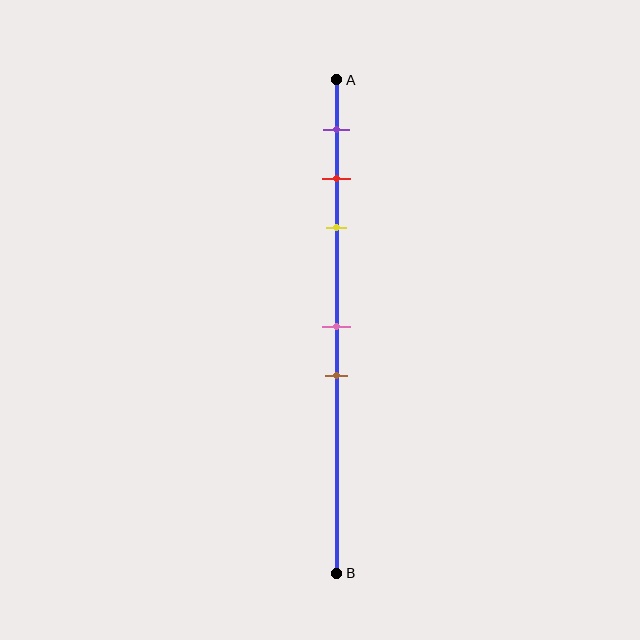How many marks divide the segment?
There are 5 marks dividing the segment.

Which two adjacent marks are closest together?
The red and yellow marks are the closest adjacent pair.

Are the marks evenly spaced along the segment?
No, the marks are not evenly spaced.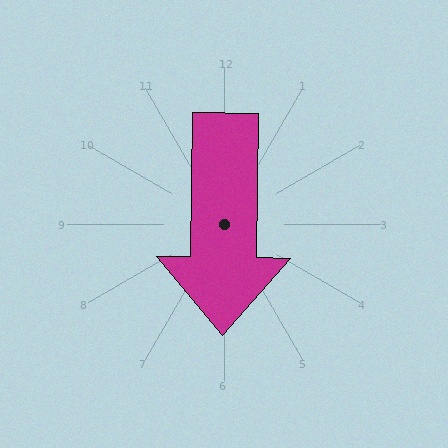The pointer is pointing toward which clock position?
Roughly 6 o'clock.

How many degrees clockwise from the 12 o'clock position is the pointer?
Approximately 181 degrees.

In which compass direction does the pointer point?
South.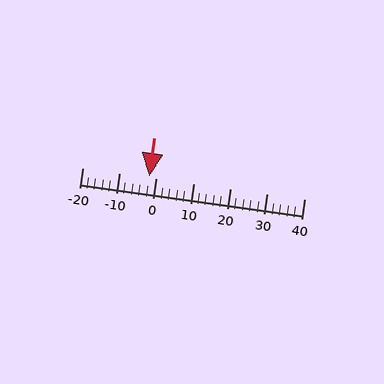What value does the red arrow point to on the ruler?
The red arrow points to approximately -2.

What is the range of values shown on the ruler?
The ruler shows values from -20 to 40.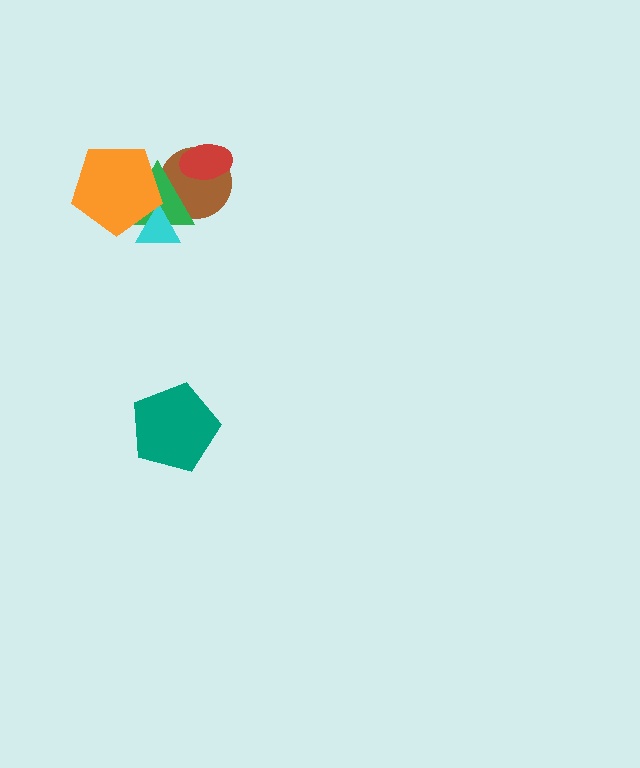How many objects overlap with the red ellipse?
1 object overlaps with the red ellipse.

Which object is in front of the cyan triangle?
The orange pentagon is in front of the cyan triangle.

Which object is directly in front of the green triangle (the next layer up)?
The cyan triangle is directly in front of the green triangle.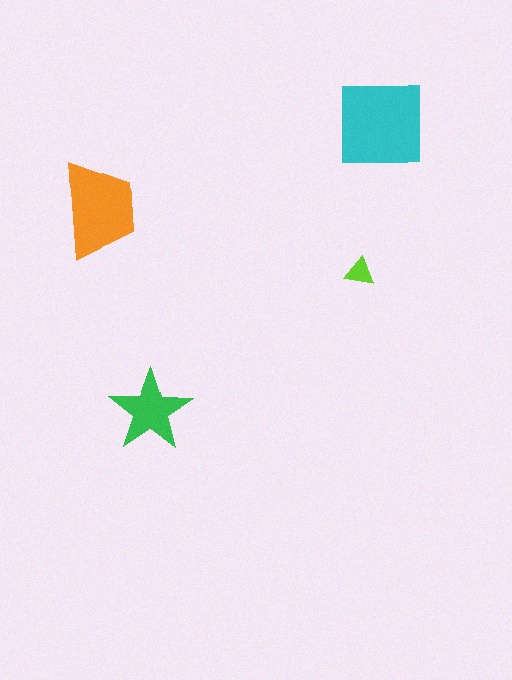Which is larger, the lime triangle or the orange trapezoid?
The orange trapezoid.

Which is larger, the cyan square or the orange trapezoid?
The cyan square.